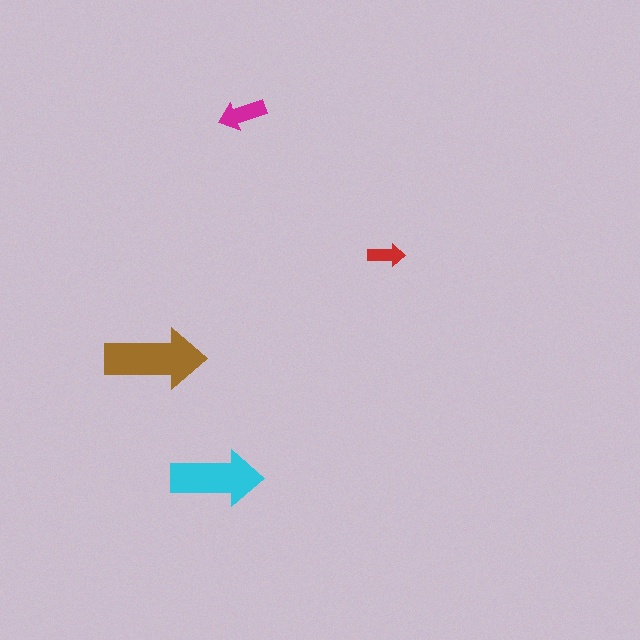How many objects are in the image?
There are 4 objects in the image.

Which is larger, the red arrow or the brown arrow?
The brown one.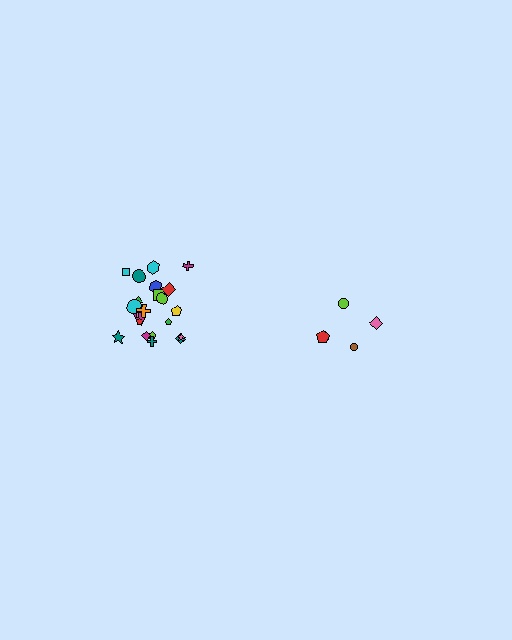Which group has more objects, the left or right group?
The left group.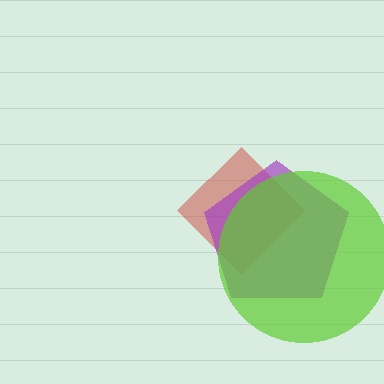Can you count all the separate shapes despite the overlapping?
Yes, there are 3 separate shapes.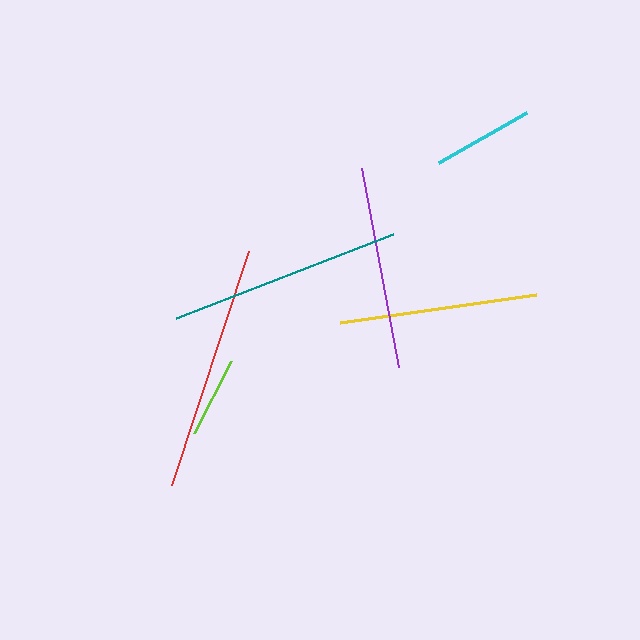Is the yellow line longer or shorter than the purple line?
The purple line is longer than the yellow line.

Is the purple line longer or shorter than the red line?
The red line is longer than the purple line.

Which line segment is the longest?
The red line is the longest at approximately 246 pixels.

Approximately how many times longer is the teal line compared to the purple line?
The teal line is approximately 1.2 times the length of the purple line.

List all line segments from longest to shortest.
From longest to shortest: red, teal, purple, yellow, cyan, lime.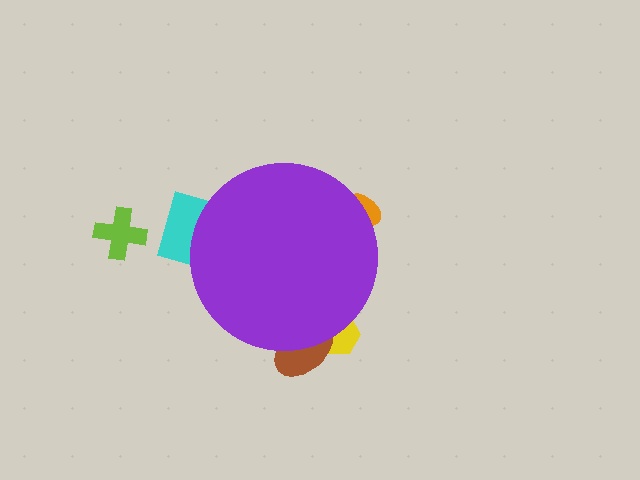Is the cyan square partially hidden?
Yes, the cyan square is partially hidden behind the purple circle.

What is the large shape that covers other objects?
A purple circle.